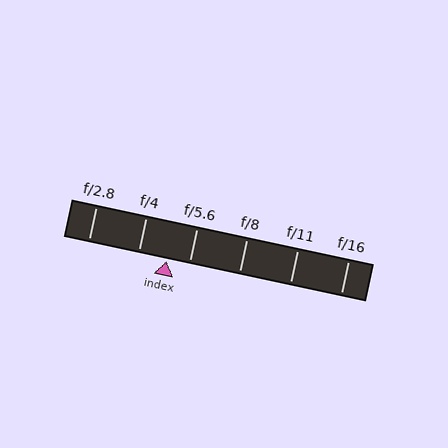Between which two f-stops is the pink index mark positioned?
The index mark is between f/4 and f/5.6.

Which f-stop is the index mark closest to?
The index mark is closest to f/5.6.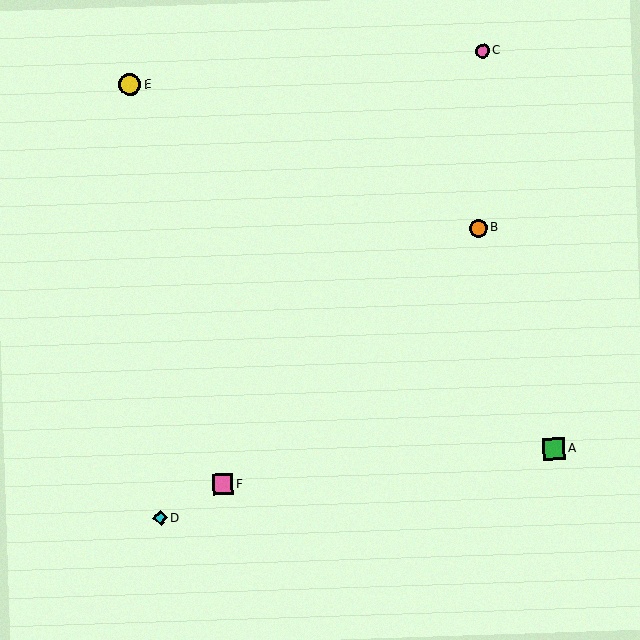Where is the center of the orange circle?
The center of the orange circle is at (478, 228).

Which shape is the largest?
The green square (labeled A) is the largest.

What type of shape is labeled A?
Shape A is a green square.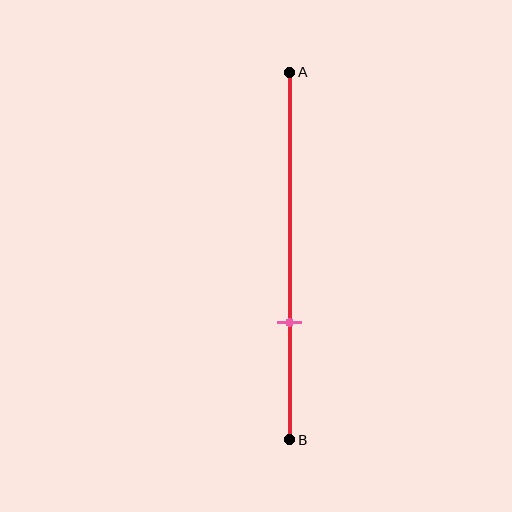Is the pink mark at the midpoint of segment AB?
No, the mark is at about 70% from A, not at the 50% midpoint.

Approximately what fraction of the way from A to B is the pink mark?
The pink mark is approximately 70% of the way from A to B.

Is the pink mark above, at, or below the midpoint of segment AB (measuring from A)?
The pink mark is below the midpoint of segment AB.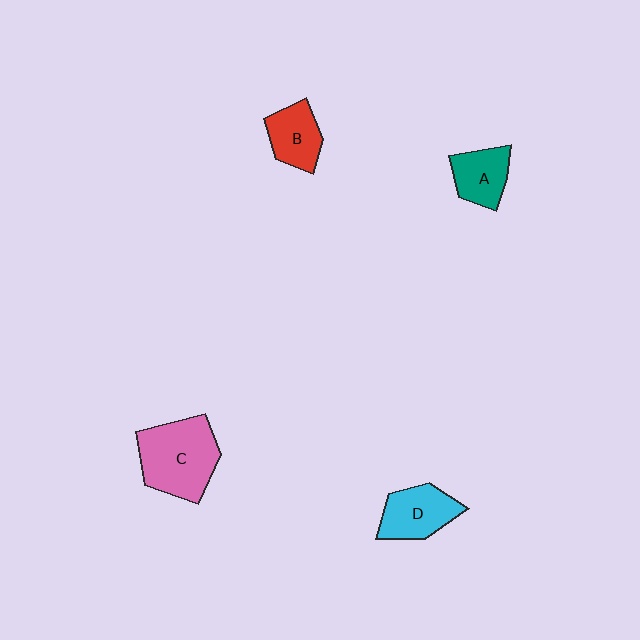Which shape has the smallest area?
Shape A (teal).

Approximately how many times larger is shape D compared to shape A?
Approximately 1.2 times.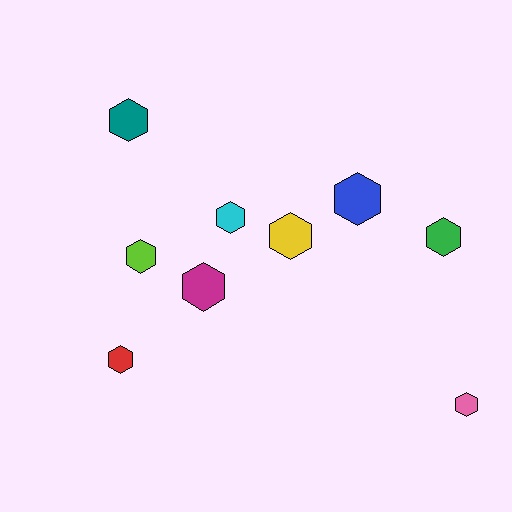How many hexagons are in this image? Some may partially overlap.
There are 9 hexagons.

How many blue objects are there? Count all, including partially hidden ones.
There is 1 blue object.